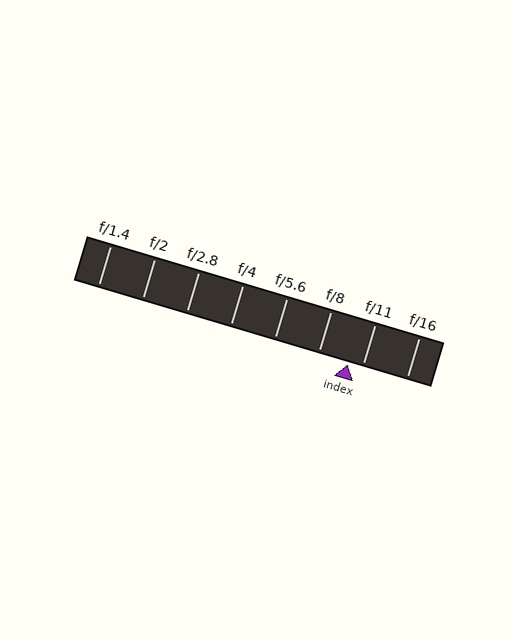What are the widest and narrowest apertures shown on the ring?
The widest aperture shown is f/1.4 and the narrowest is f/16.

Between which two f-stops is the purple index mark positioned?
The index mark is between f/8 and f/11.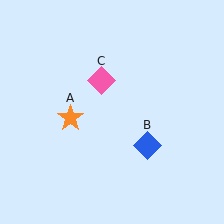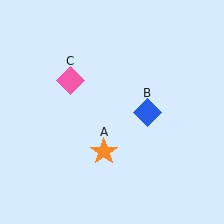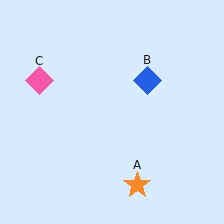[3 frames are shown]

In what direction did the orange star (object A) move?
The orange star (object A) moved down and to the right.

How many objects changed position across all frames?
3 objects changed position: orange star (object A), blue diamond (object B), pink diamond (object C).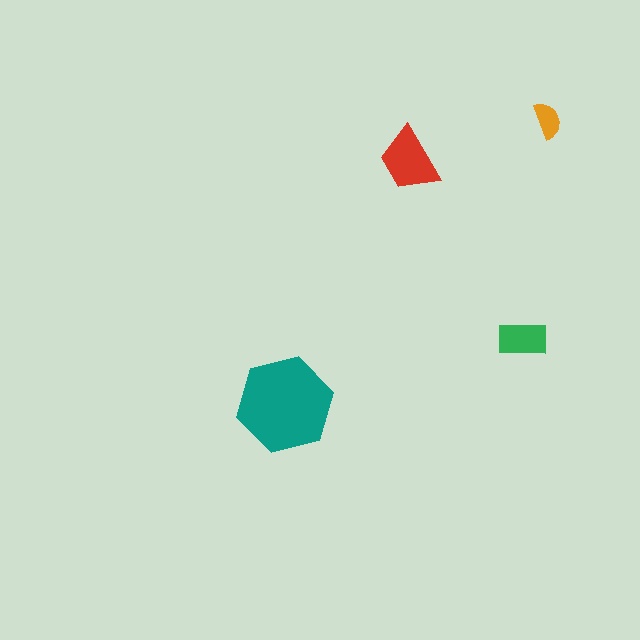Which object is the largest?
The teal hexagon.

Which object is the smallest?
The orange semicircle.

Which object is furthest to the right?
The orange semicircle is rightmost.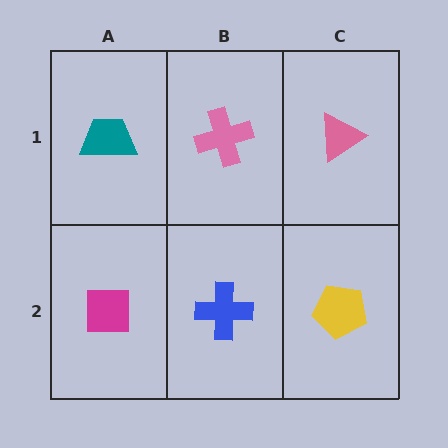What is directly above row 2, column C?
A pink triangle.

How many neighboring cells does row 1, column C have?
2.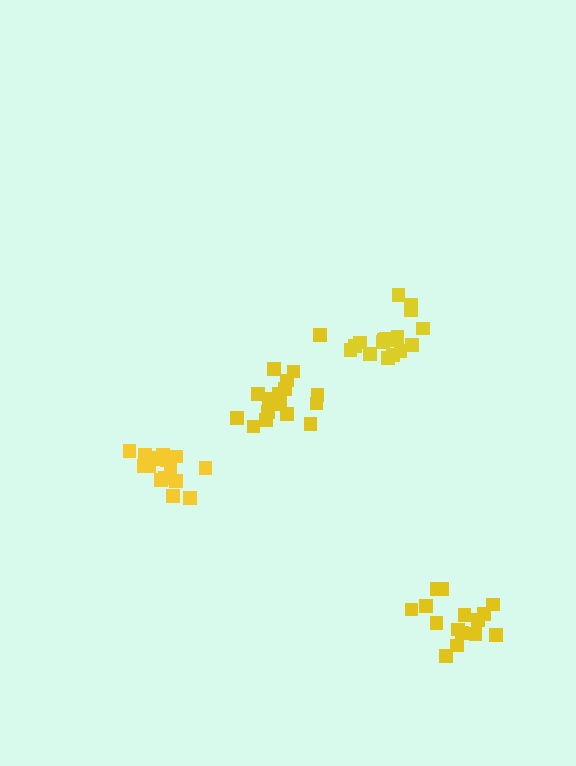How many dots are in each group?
Group 1: 18 dots, Group 2: 16 dots, Group 3: 15 dots, Group 4: 18 dots (67 total).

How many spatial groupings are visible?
There are 4 spatial groupings.